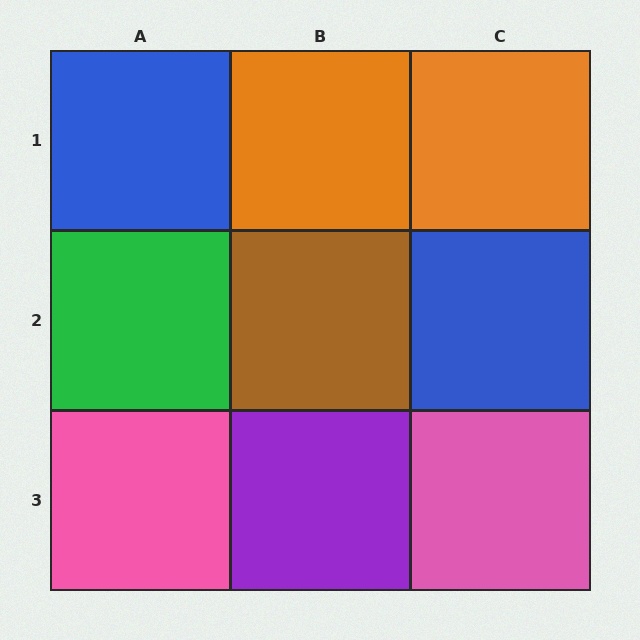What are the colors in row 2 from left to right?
Green, brown, blue.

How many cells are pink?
2 cells are pink.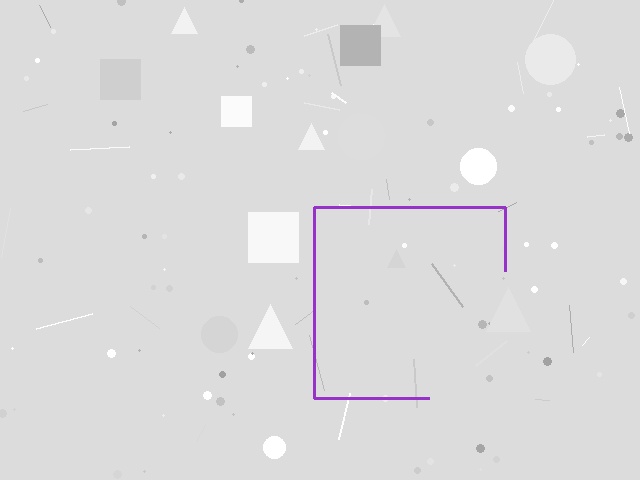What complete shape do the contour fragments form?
The contour fragments form a square.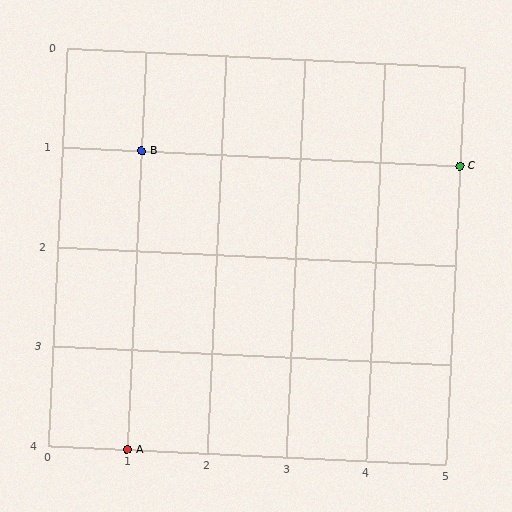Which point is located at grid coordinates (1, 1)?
Point B is at (1, 1).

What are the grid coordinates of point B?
Point B is at grid coordinates (1, 1).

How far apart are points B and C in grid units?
Points B and C are 4 columns apart.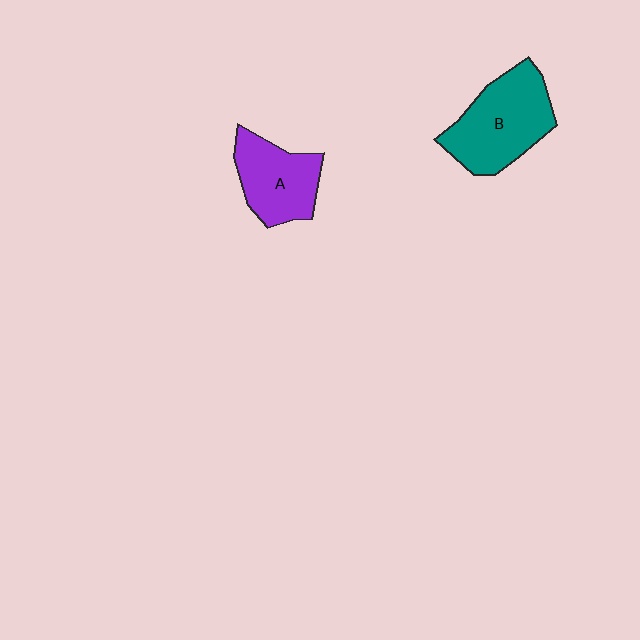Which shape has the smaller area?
Shape A (purple).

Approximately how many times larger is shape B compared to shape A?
Approximately 1.3 times.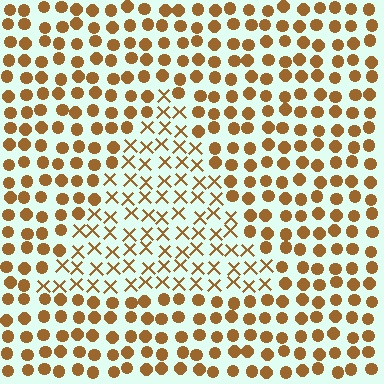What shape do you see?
I see a triangle.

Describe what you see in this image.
The image is filled with small brown elements arranged in a uniform grid. A triangle-shaped region contains X marks, while the surrounding area contains circles. The boundary is defined purely by the change in element shape.